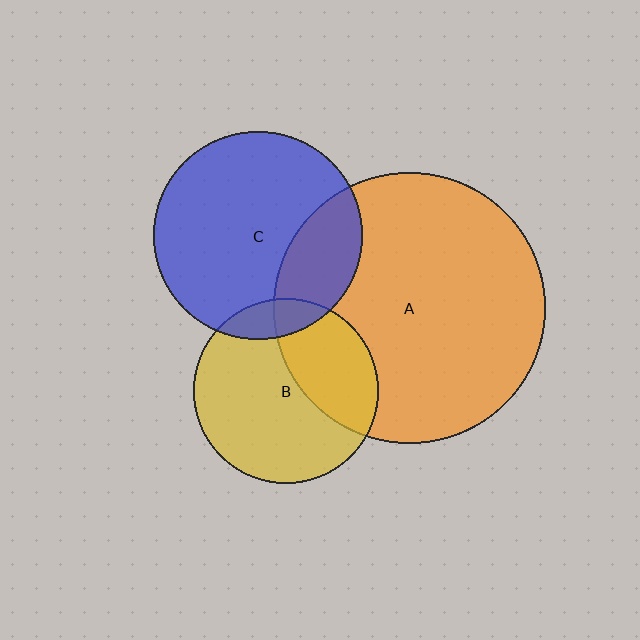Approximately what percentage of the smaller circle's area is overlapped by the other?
Approximately 35%.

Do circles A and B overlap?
Yes.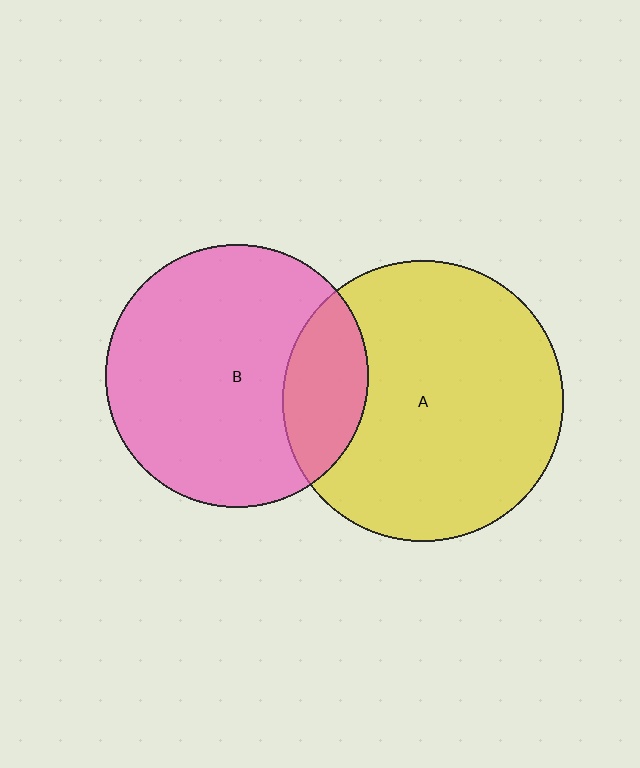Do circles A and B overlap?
Yes.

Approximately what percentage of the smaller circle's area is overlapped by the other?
Approximately 20%.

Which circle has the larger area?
Circle A (yellow).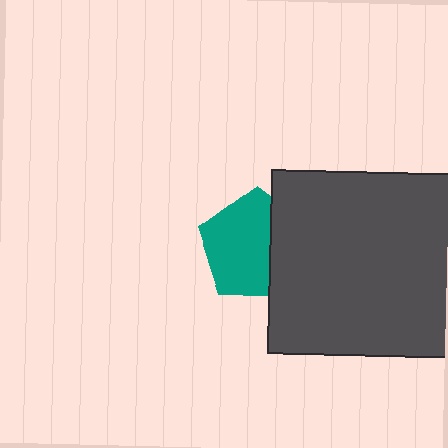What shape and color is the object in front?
The object in front is a dark gray square.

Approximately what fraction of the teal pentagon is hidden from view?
Roughly 34% of the teal pentagon is hidden behind the dark gray square.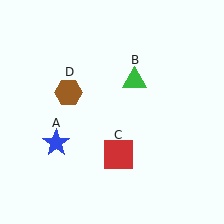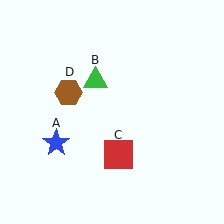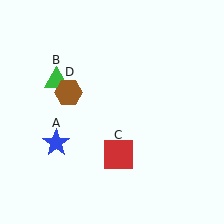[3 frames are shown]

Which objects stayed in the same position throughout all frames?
Blue star (object A) and red square (object C) and brown hexagon (object D) remained stationary.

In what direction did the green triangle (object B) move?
The green triangle (object B) moved left.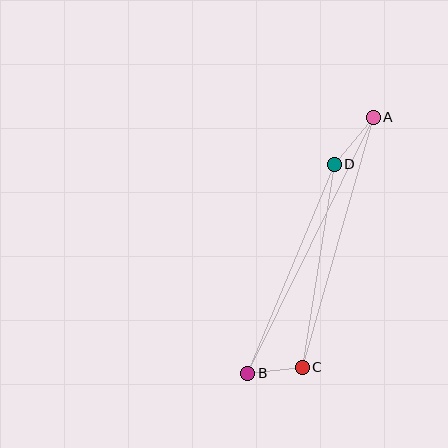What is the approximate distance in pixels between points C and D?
The distance between C and D is approximately 206 pixels.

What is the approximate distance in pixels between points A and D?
The distance between A and D is approximately 61 pixels.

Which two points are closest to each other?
Points B and C are closest to each other.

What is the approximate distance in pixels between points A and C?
The distance between A and C is approximately 260 pixels.